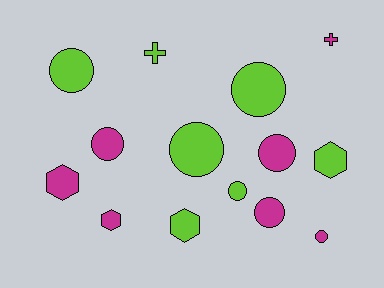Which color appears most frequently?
Magenta, with 7 objects.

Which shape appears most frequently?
Circle, with 8 objects.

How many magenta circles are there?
There are 4 magenta circles.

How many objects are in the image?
There are 14 objects.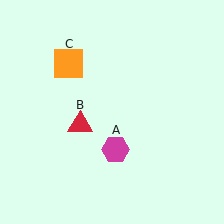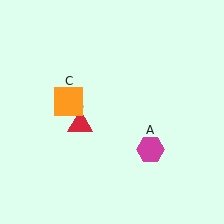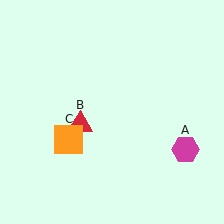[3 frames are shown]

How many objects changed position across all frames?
2 objects changed position: magenta hexagon (object A), orange square (object C).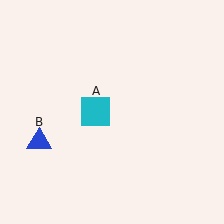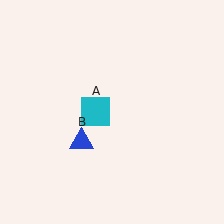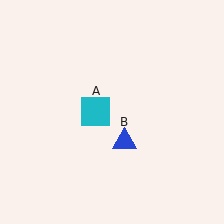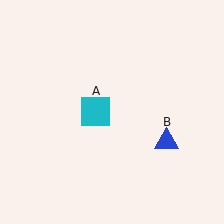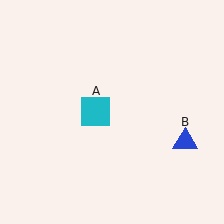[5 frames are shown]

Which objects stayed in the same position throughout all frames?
Cyan square (object A) remained stationary.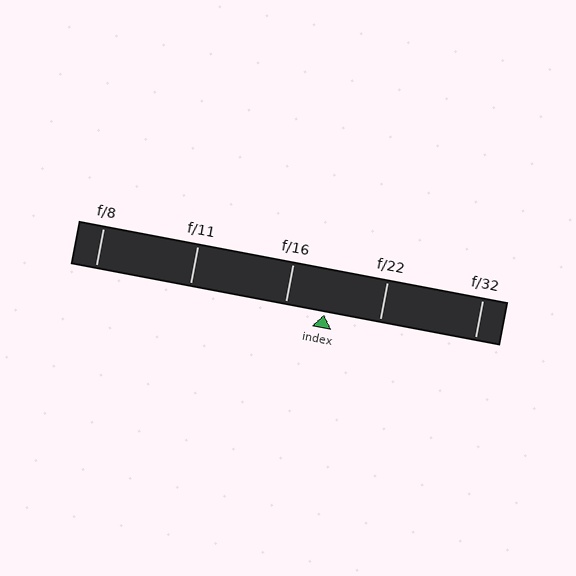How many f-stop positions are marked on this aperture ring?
There are 5 f-stop positions marked.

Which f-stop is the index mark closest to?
The index mark is closest to f/16.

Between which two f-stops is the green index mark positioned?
The index mark is between f/16 and f/22.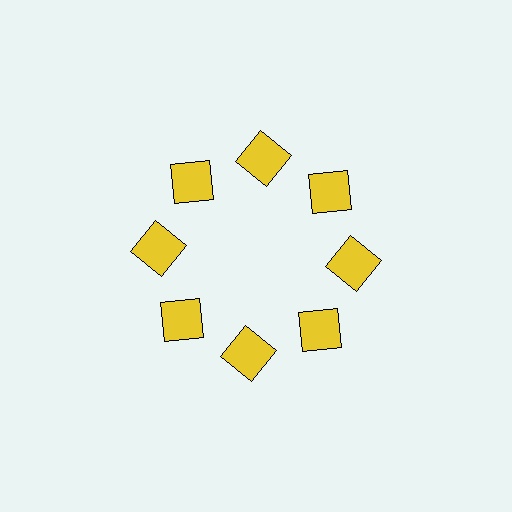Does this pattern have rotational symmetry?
Yes, this pattern has 8-fold rotational symmetry. It looks the same after rotating 45 degrees around the center.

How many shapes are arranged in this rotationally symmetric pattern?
There are 8 shapes, arranged in 8 groups of 1.